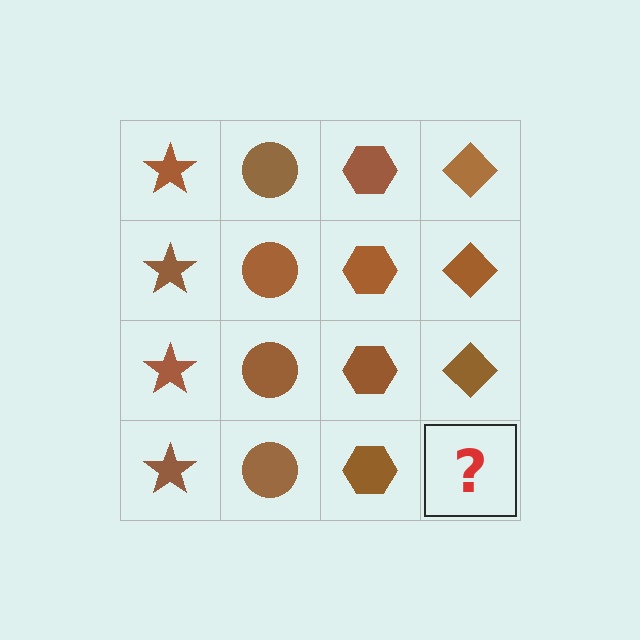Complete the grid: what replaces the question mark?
The question mark should be replaced with a brown diamond.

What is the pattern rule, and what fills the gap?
The rule is that each column has a consistent shape. The gap should be filled with a brown diamond.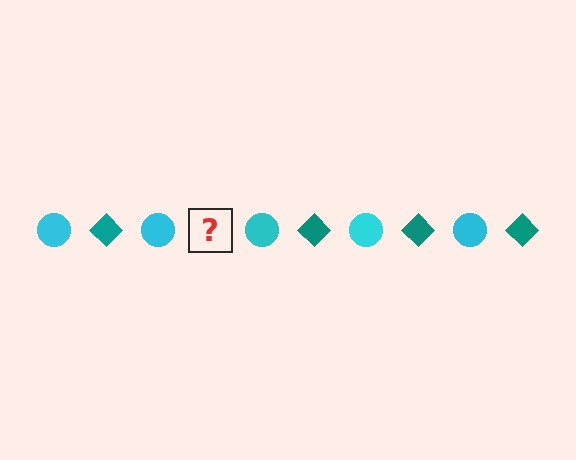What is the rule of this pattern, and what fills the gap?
The rule is that the pattern alternates between cyan circle and teal diamond. The gap should be filled with a teal diamond.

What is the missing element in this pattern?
The missing element is a teal diamond.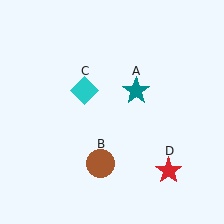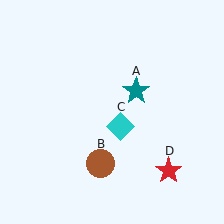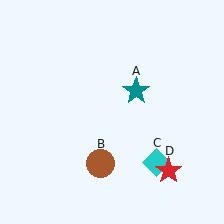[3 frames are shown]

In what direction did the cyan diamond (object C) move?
The cyan diamond (object C) moved down and to the right.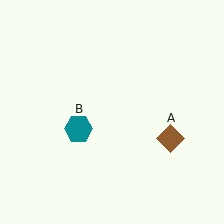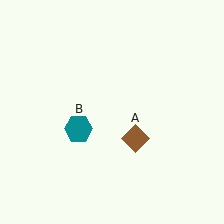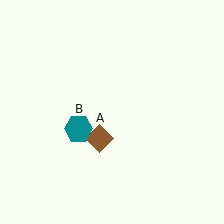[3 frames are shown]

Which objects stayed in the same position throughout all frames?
Teal hexagon (object B) remained stationary.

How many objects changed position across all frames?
1 object changed position: brown diamond (object A).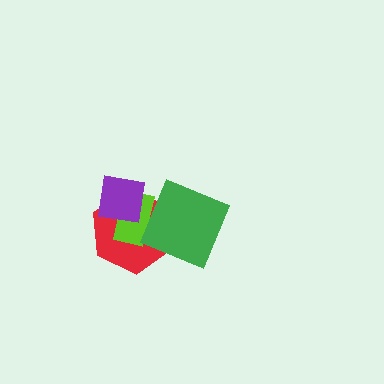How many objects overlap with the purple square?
3 objects overlap with the purple square.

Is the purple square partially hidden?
No, no other shape covers it.